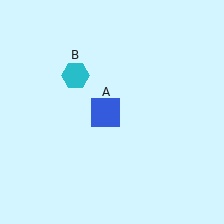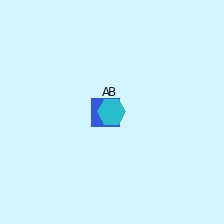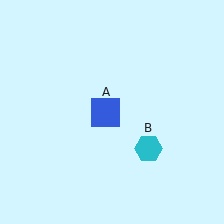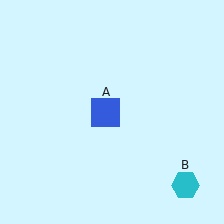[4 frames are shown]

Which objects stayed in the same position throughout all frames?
Blue square (object A) remained stationary.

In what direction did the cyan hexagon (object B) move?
The cyan hexagon (object B) moved down and to the right.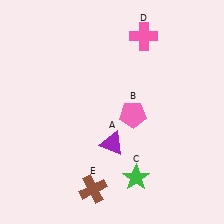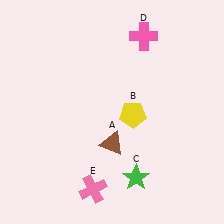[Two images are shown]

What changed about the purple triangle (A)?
In Image 1, A is purple. In Image 2, it changed to brown.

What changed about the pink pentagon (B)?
In Image 1, B is pink. In Image 2, it changed to yellow.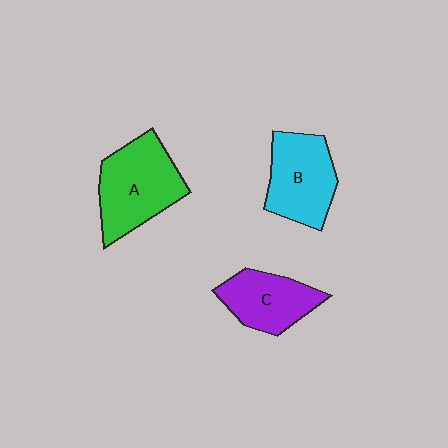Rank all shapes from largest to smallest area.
From largest to smallest: A (green), B (cyan), C (purple).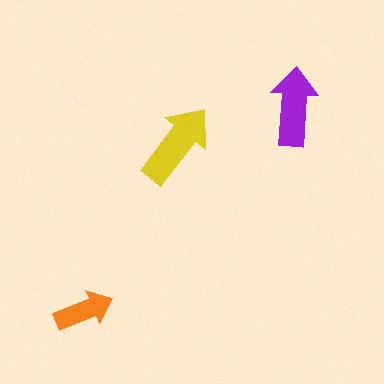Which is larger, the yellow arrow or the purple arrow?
The yellow one.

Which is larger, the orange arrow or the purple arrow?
The purple one.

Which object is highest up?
The purple arrow is topmost.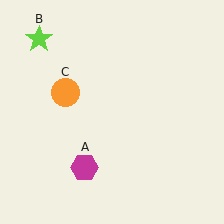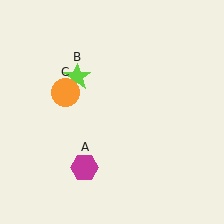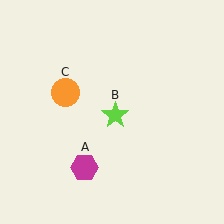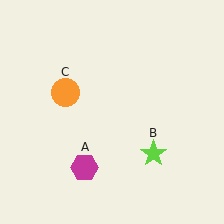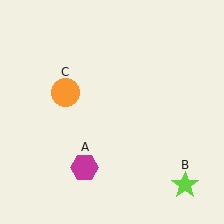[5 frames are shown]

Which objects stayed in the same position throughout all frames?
Magenta hexagon (object A) and orange circle (object C) remained stationary.